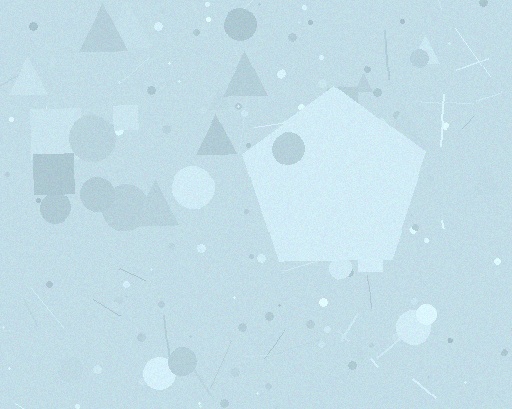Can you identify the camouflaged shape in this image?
The camouflaged shape is a pentagon.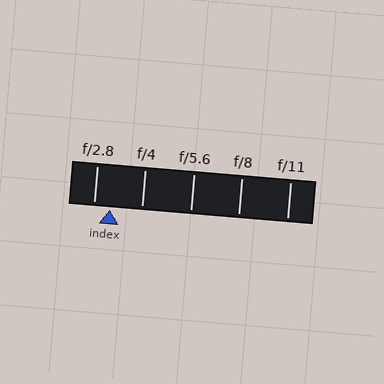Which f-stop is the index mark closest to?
The index mark is closest to f/2.8.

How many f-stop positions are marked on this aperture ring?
There are 5 f-stop positions marked.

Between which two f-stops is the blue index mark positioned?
The index mark is between f/2.8 and f/4.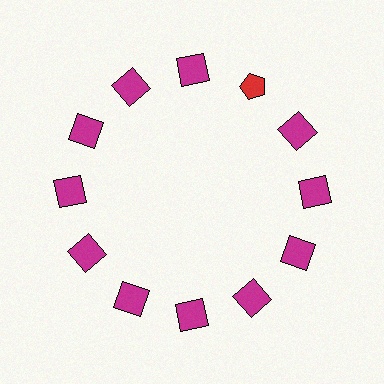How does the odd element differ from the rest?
It differs in both color (red instead of magenta) and shape (pentagon instead of square).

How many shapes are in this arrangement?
There are 12 shapes arranged in a ring pattern.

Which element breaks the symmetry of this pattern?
The red pentagon at roughly the 1 o'clock position breaks the symmetry. All other shapes are magenta squares.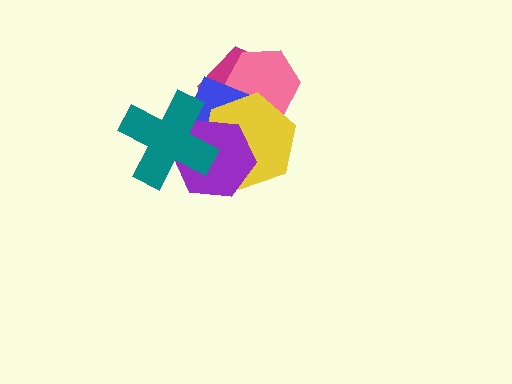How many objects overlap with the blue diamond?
5 objects overlap with the blue diamond.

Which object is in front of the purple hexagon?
The teal cross is in front of the purple hexagon.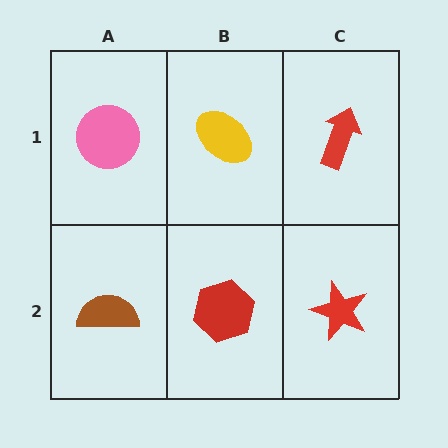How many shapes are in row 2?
3 shapes.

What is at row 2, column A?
A brown semicircle.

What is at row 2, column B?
A red hexagon.